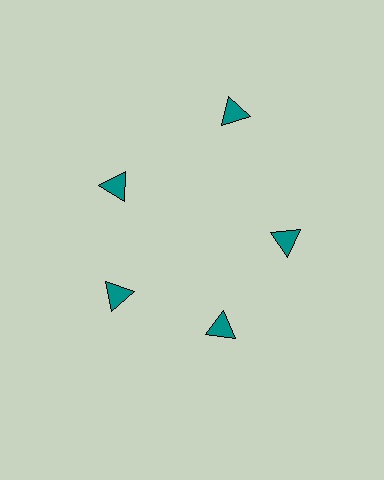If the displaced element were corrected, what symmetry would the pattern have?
It would have 5-fold rotational symmetry — the pattern would map onto itself every 72 degrees.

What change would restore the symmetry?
The symmetry would be restored by moving it inward, back onto the ring so that all 5 triangles sit at equal angles and equal distance from the center.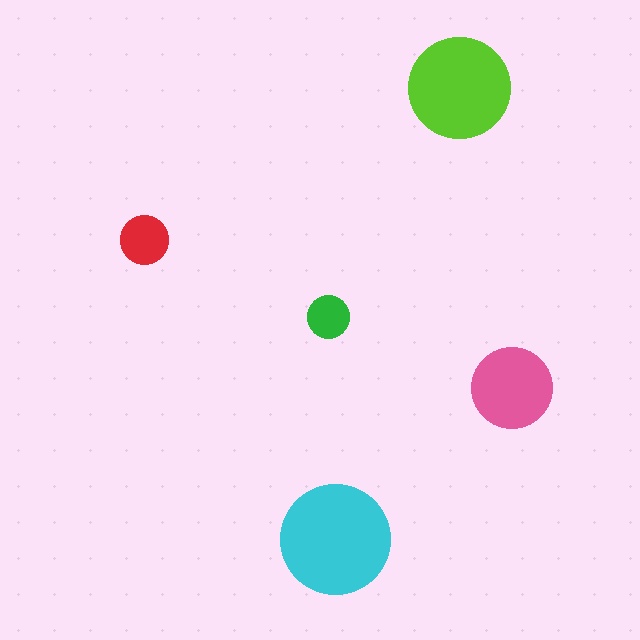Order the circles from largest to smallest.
the cyan one, the lime one, the pink one, the red one, the green one.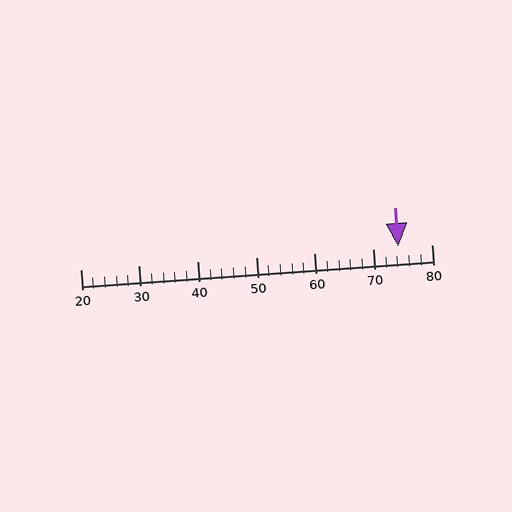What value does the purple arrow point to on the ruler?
The purple arrow points to approximately 74.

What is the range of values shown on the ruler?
The ruler shows values from 20 to 80.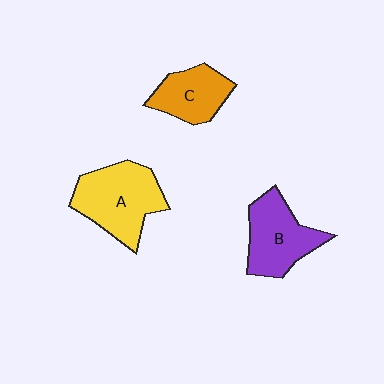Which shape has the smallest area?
Shape C (orange).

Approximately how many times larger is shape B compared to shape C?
Approximately 1.3 times.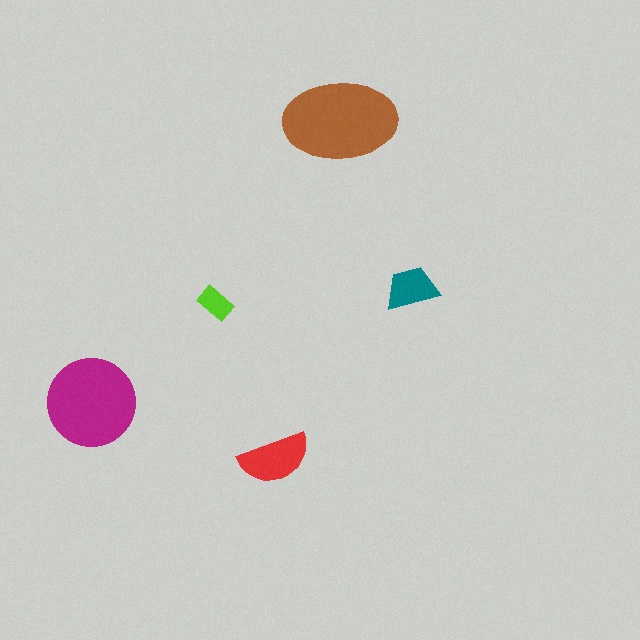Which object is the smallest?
The lime rectangle.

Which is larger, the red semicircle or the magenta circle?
The magenta circle.